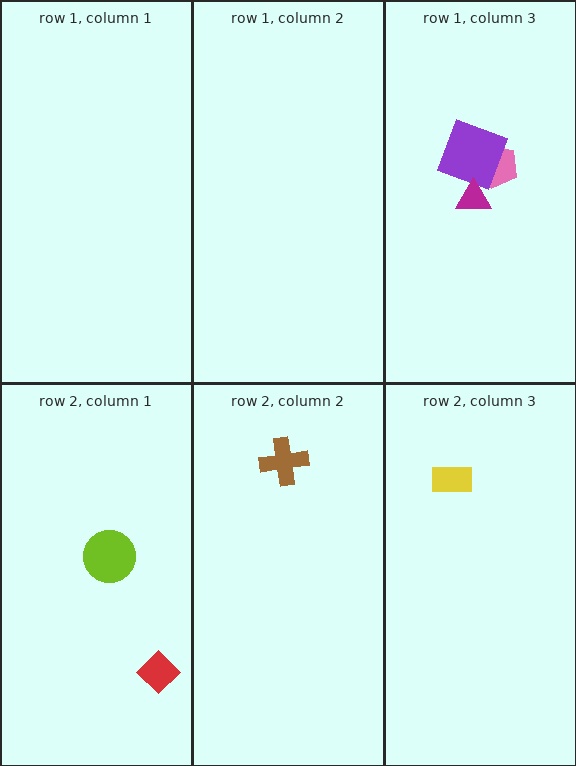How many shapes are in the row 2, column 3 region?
1.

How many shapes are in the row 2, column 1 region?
2.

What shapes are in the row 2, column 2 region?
The brown cross.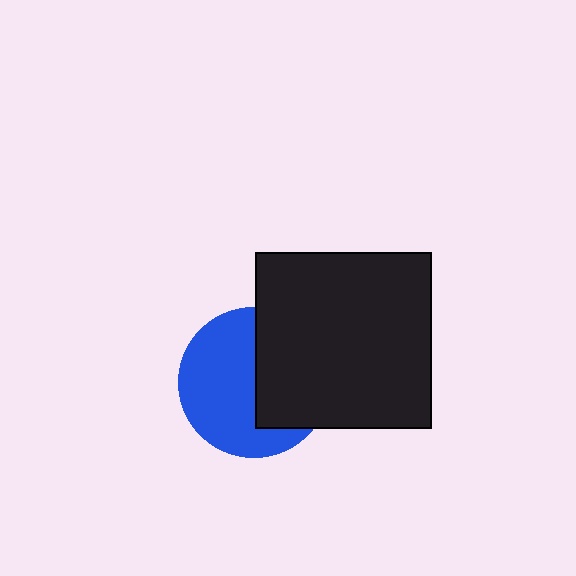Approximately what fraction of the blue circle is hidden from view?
Roughly 42% of the blue circle is hidden behind the black square.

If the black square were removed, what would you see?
You would see the complete blue circle.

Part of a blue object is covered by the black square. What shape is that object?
It is a circle.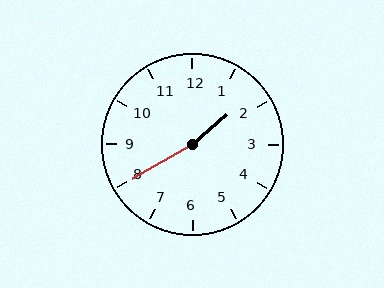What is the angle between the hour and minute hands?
Approximately 170 degrees.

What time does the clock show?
1:40.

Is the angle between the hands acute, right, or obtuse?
It is obtuse.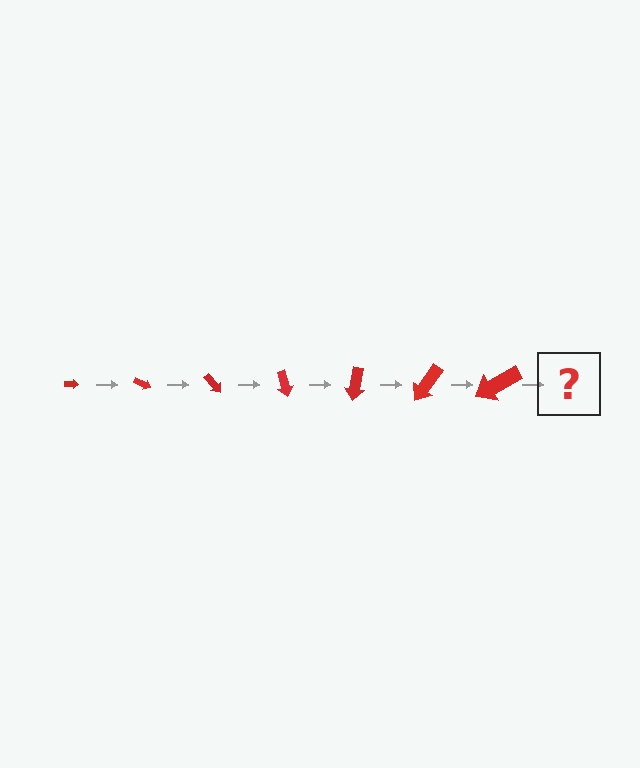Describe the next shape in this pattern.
It should be an arrow, larger than the previous one and rotated 175 degrees from the start.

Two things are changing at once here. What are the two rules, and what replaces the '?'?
The two rules are that the arrow grows larger each step and it rotates 25 degrees each step. The '?' should be an arrow, larger than the previous one and rotated 175 degrees from the start.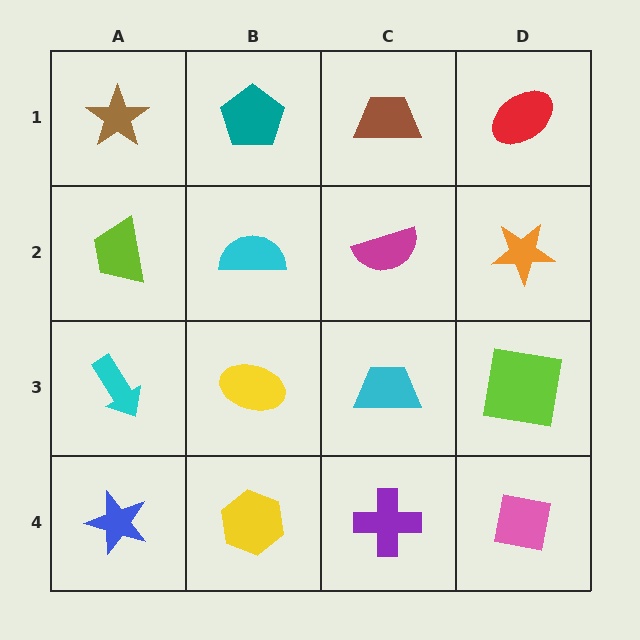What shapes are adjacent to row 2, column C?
A brown trapezoid (row 1, column C), a cyan trapezoid (row 3, column C), a cyan semicircle (row 2, column B), an orange star (row 2, column D).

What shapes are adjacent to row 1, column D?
An orange star (row 2, column D), a brown trapezoid (row 1, column C).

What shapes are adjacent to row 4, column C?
A cyan trapezoid (row 3, column C), a yellow hexagon (row 4, column B), a pink square (row 4, column D).